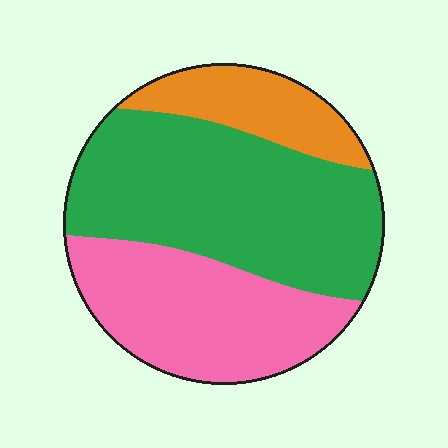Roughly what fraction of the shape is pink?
Pink takes up between a quarter and a half of the shape.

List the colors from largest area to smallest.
From largest to smallest: green, pink, orange.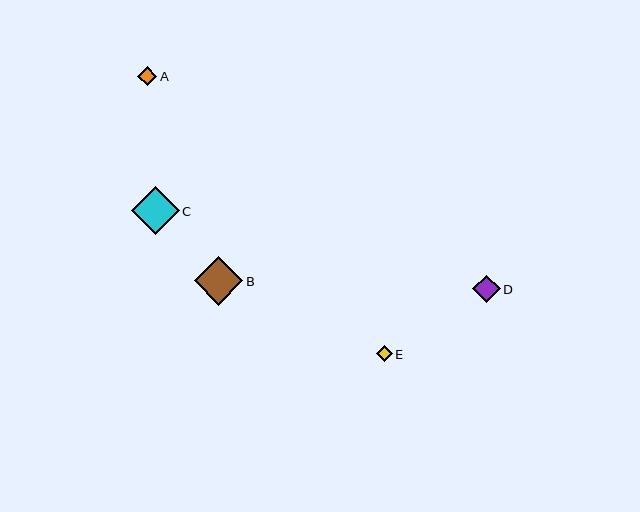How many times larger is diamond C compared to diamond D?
Diamond C is approximately 1.8 times the size of diamond D.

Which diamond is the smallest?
Diamond E is the smallest with a size of approximately 16 pixels.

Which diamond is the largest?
Diamond B is the largest with a size of approximately 48 pixels.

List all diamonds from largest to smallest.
From largest to smallest: B, C, D, A, E.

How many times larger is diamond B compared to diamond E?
Diamond B is approximately 3.1 times the size of diamond E.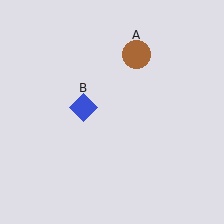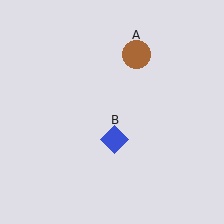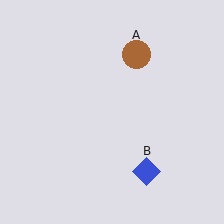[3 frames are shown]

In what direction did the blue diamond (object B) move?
The blue diamond (object B) moved down and to the right.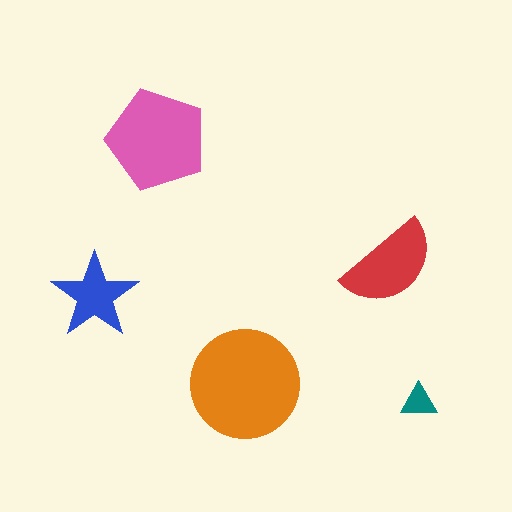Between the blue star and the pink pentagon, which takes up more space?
The pink pentagon.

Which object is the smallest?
The teal triangle.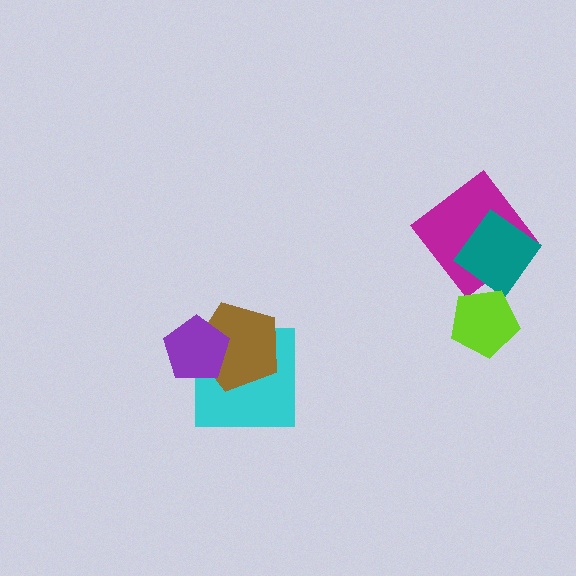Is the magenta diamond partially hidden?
Yes, it is partially covered by another shape.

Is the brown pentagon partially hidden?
Yes, it is partially covered by another shape.